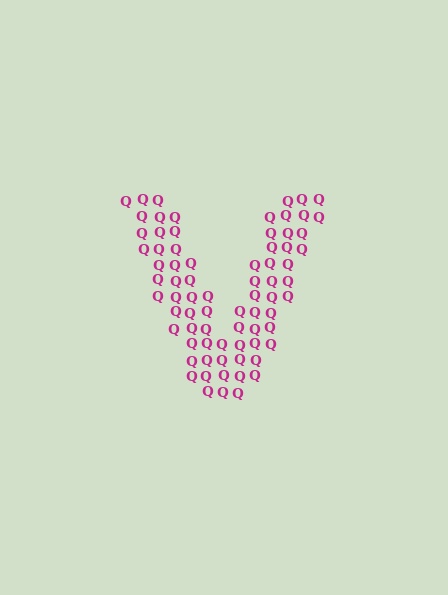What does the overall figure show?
The overall figure shows the letter V.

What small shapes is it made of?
It is made of small letter Q's.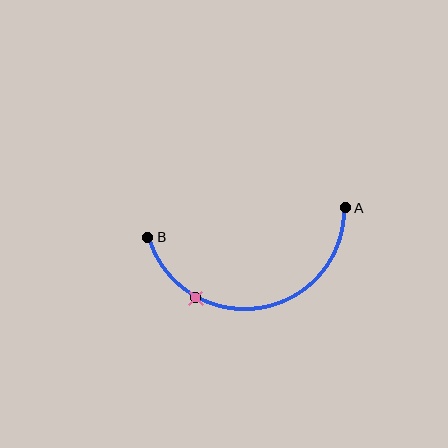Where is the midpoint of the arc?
The arc midpoint is the point on the curve farthest from the straight line joining A and B. It sits below that line.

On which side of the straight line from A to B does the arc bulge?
The arc bulges below the straight line connecting A and B.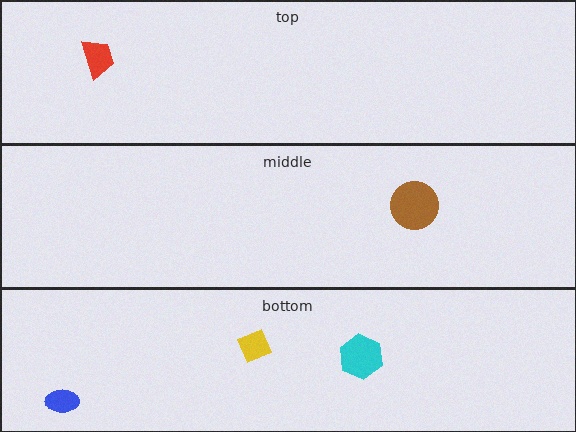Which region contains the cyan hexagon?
The bottom region.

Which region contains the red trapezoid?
The top region.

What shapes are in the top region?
The red trapezoid.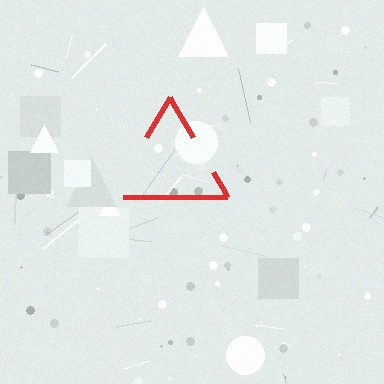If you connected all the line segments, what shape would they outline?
They would outline a triangle.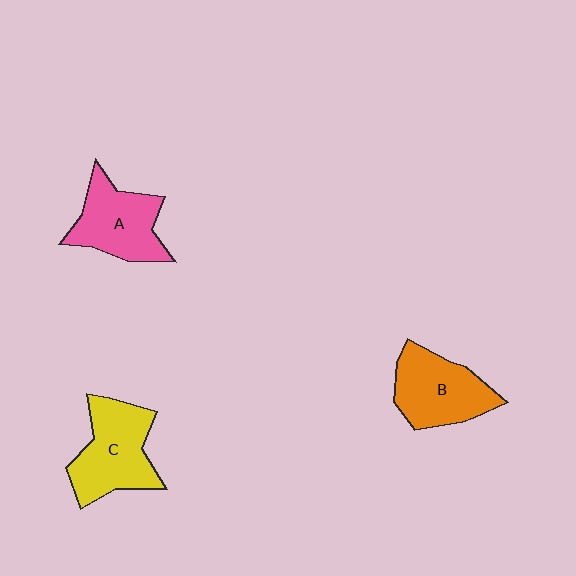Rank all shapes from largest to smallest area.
From largest to smallest: C (yellow), B (orange), A (pink).